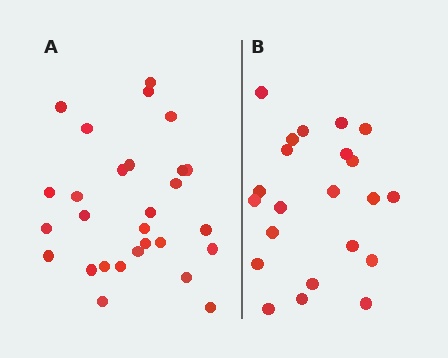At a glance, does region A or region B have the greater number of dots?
Region A (the left region) has more dots.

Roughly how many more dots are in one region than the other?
Region A has about 6 more dots than region B.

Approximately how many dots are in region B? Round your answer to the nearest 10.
About 20 dots. (The exact count is 22, which rounds to 20.)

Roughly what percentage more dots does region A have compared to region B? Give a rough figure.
About 25% more.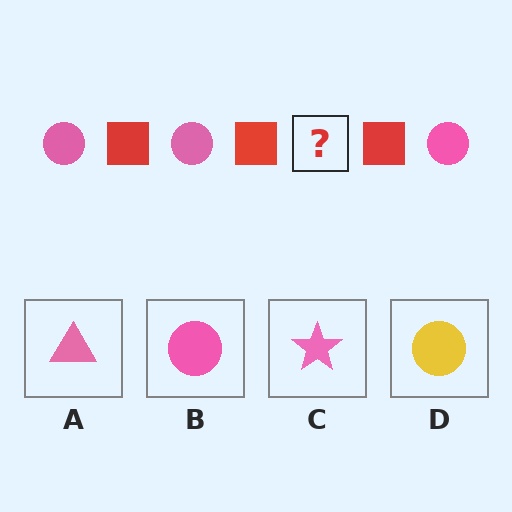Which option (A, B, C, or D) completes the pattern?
B.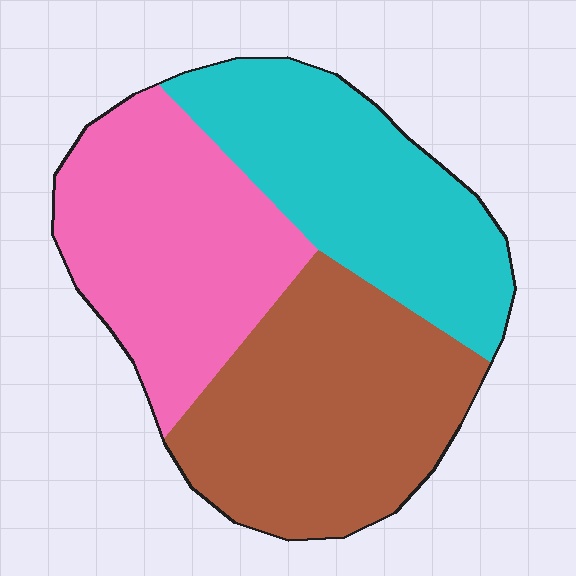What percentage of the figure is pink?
Pink covers 33% of the figure.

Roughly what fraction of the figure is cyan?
Cyan takes up between a quarter and a half of the figure.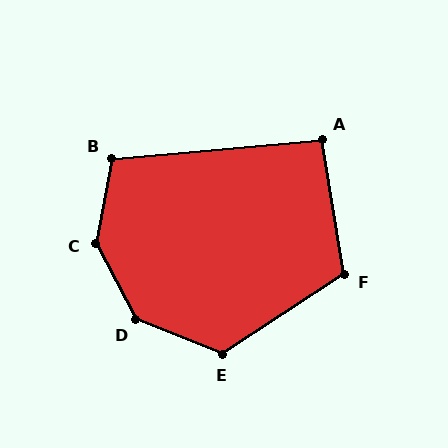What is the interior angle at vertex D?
Approximately 140 degrees (obtuse).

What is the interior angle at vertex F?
Approximately 114 degrees (obtuse).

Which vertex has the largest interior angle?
C, at approximately 141 degrees.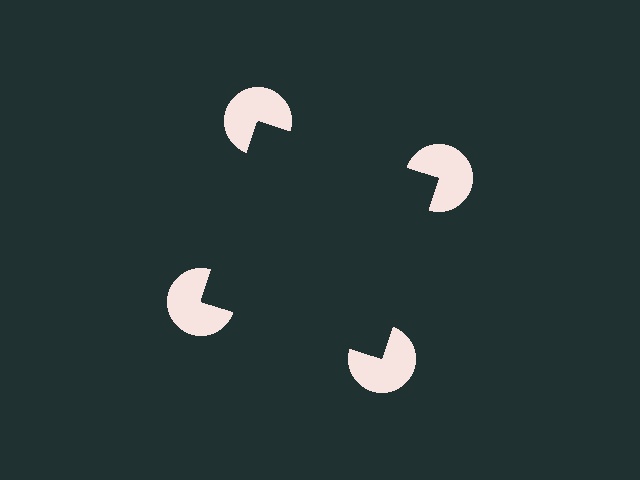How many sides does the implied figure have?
4 sides.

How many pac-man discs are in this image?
There are 4 — one at each vertex of the illusory square.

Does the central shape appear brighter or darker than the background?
It typically appears slightly darker than the background, even though no actual brightness change is drawn.